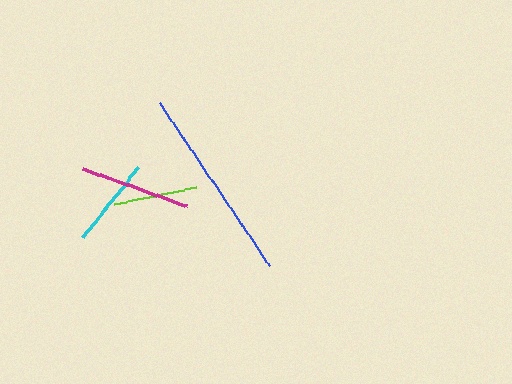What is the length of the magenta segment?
The magenta segment is approximately 111 pixels long.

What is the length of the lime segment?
The lime segment is approximately 83 pixels long.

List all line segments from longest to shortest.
From longest to shortest: blue, magenta, cyan, lime.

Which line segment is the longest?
The blue line is the longest at approximately 196 pixels.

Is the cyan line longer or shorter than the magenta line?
The magenta line is longer than the cyan line.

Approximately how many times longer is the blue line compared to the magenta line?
The blue line is approximately 1.8 times the length of the magenta line.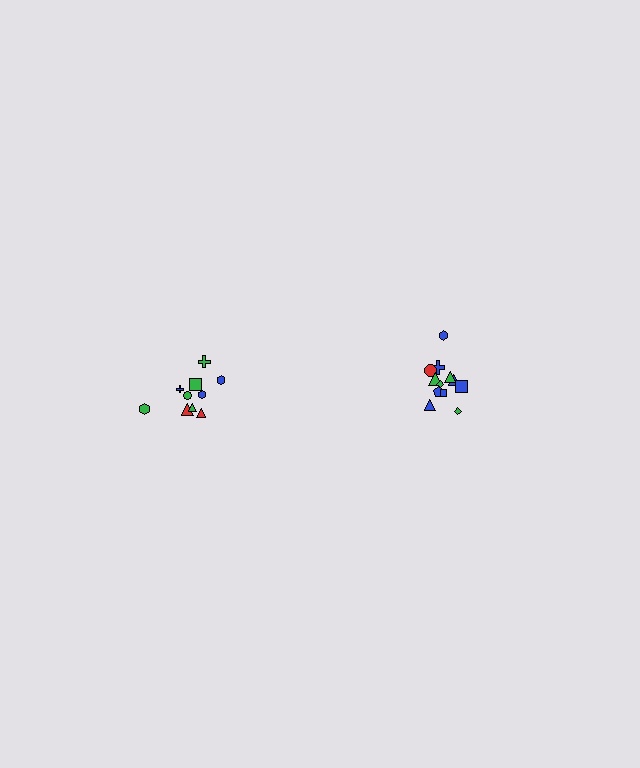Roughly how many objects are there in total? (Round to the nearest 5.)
Roughly 20 objects in total.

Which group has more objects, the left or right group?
The right group.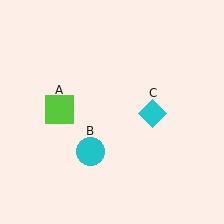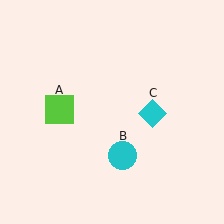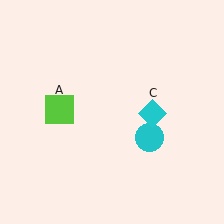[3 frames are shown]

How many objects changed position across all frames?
1 object changed position: cyan circle (object B).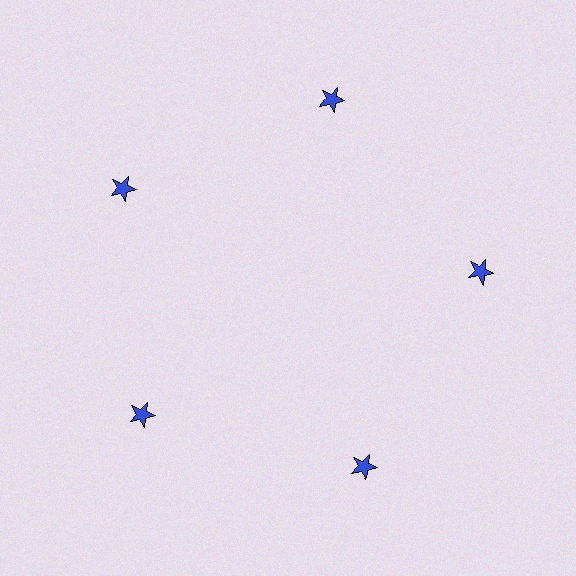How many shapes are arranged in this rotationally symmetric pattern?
There are 5 shapes, arranged in 5 groups of 1.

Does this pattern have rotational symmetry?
Yes, this pattern has 5-fold rotational symmetry. It looks the same after rotating 72 degrees around the center.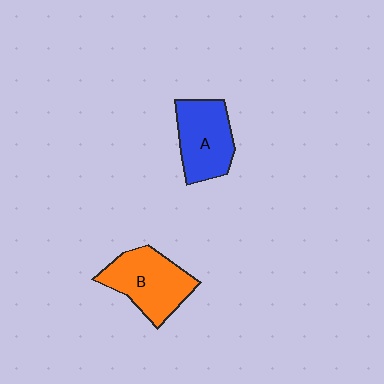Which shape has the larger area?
Shape B (orange).